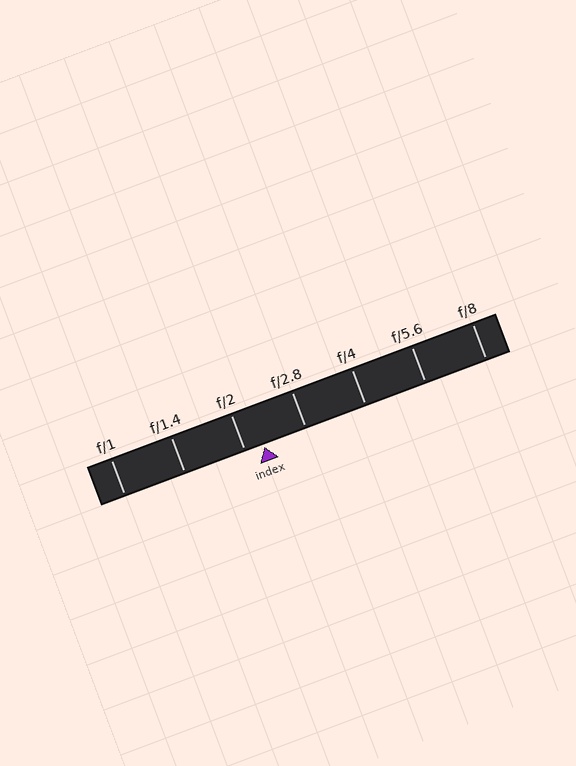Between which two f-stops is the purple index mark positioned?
The index mark is between f/2 and f/2.8.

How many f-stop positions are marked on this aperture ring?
There are 7 f-stop positions marked.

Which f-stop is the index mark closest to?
The index mark is closest to f/2.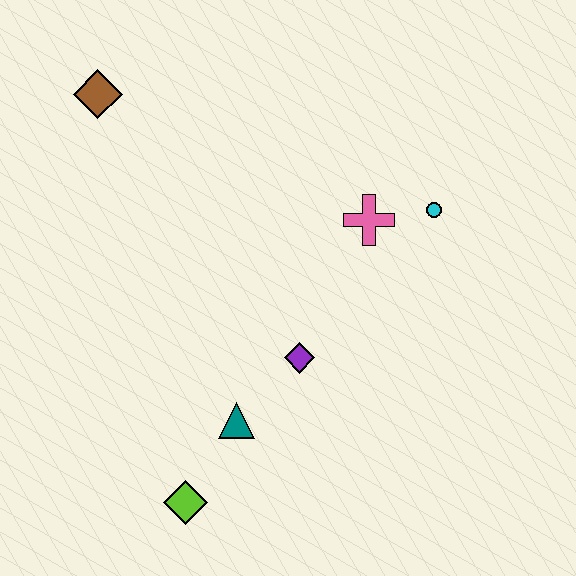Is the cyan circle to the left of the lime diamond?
No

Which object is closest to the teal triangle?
The purple diamond is closest to the teal triangle.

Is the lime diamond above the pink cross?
No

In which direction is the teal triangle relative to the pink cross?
The teal triangle is below the pink cross.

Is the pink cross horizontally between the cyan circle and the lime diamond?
Yes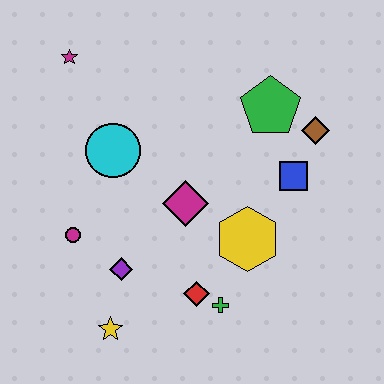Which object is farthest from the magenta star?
The green cross is farthest from the magenta star.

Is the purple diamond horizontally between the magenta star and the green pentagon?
Yes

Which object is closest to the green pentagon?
The brown diamond is closest to the green pentagon.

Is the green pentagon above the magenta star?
No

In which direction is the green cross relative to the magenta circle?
The green cross is to the right of the magenta circle.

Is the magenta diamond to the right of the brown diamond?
No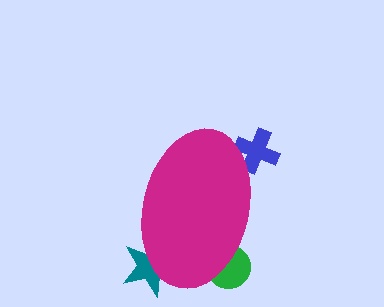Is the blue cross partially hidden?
Yes, the blue cross is partially hidden behind the magenta ellipse.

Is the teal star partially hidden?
Yes, the teal star is partially hidden behind the magenta ellipse.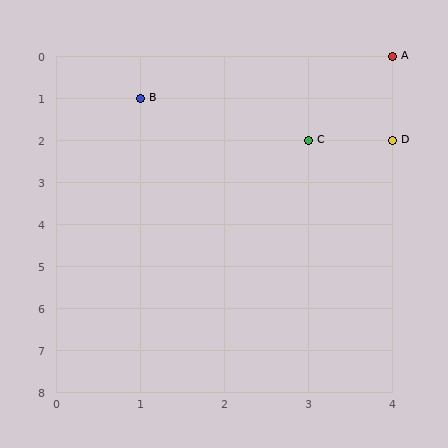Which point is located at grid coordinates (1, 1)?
Point B is at (1, 1).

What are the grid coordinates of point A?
Point A is at grid coordinates (4, 0).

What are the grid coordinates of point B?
Point B is at grid coordinates (1, 1).